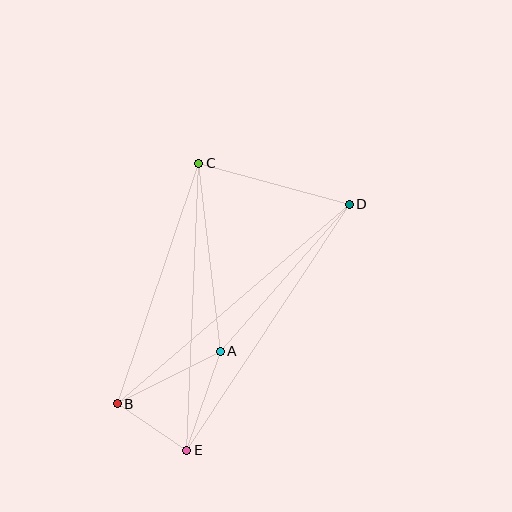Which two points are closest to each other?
Points B and E are closest to each other.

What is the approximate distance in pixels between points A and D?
The distance between A and D is approximately 195 pixels.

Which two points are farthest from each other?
Points B and D are farthest from each other.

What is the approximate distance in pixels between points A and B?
The distance between A and B is approximately 116 pixels.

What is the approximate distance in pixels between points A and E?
The distance between A and E is approximately 105 pixels.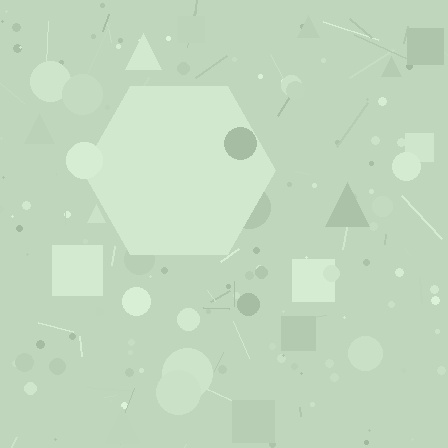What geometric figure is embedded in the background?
A hexagon is embedded in the background.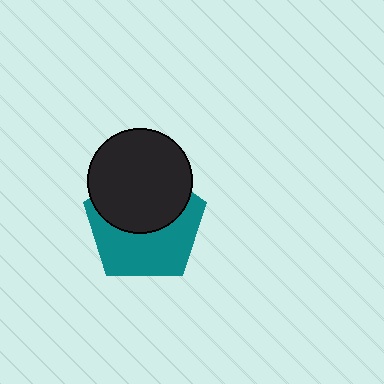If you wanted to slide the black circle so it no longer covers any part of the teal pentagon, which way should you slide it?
Slide it up — that is the most direct way to separate the two shapes.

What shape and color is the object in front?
The object in front is a black circle.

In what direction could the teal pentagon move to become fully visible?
The teal pentagon could move down. That would shift it out from behind the black circle entirely.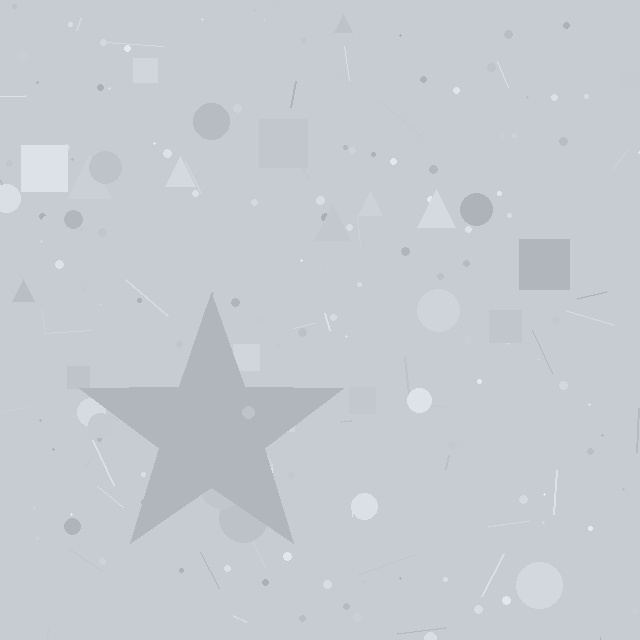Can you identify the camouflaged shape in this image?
The camouflaged shape is a star.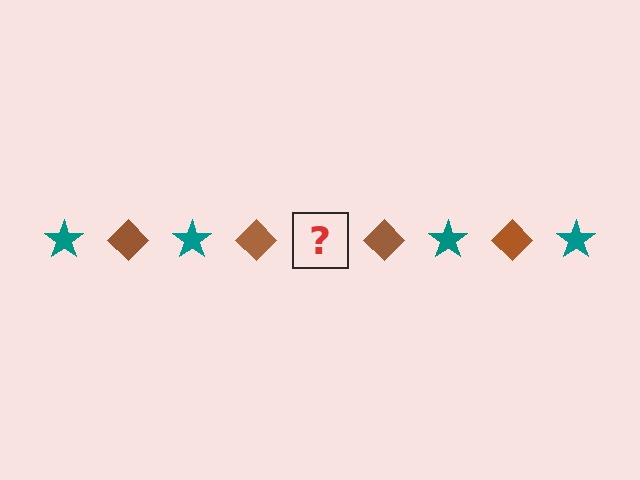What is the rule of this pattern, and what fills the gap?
The rule is that the pattern alternates between teal star and brown diamond. The gap should be filled with a teal star.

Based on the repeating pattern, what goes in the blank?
The blank should be a teal star.